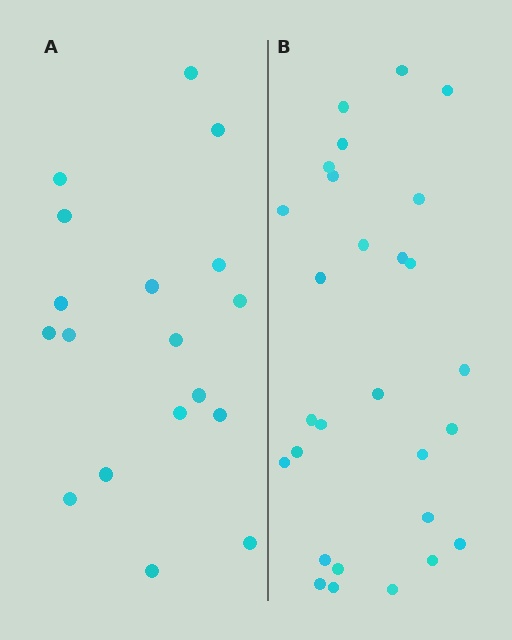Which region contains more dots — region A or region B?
Region B (the right region) has more dots.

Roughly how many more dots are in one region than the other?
Region B has roughly 10 or so more dots than region A.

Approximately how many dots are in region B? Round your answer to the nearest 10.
About 30 dots. (The exact count is 28, which rounds to 30.)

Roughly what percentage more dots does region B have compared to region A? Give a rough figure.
About 55% more.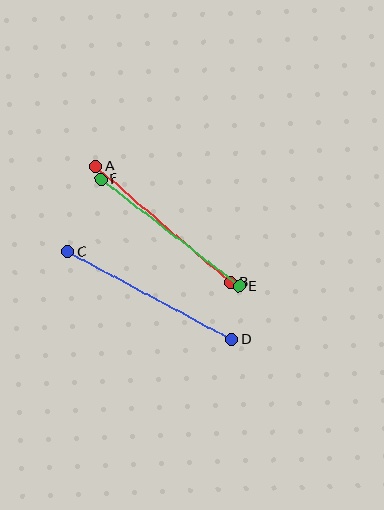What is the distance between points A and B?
The distance is approximately 178 pixels.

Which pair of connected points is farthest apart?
Points C and D are farthest apart.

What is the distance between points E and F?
The distance is approximately 175 pixels.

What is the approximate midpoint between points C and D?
The midpoint is at approximately (149, 296) pixels.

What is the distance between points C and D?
The distance is approximately 186 pixels.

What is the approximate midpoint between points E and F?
The midpoint is at approximately (170, 233) pixels.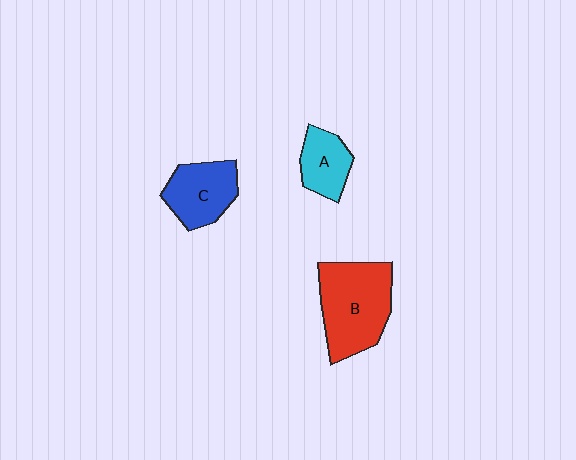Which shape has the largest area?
Shape B (red).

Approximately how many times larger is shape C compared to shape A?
Approximately 1.3 times.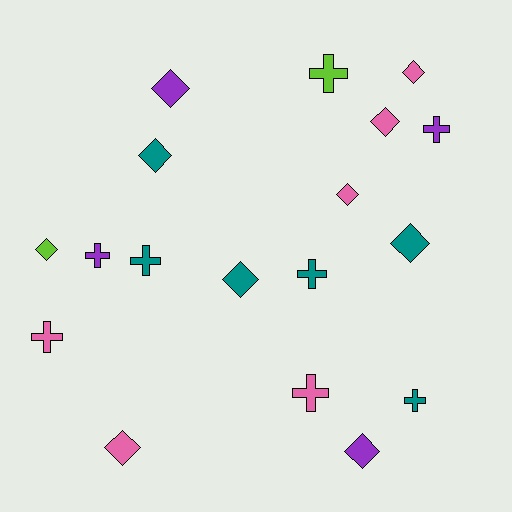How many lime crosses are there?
There is 1 lime cross.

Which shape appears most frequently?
Diamond, with 10 objects.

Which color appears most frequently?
Pink, with 6 objects.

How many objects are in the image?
There are 18 objects.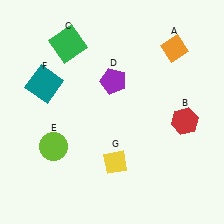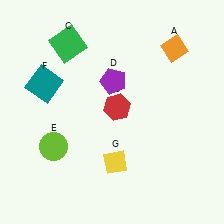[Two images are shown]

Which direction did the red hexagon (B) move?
The red hexagon (B) moved left.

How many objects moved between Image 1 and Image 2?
1 object moved between the two images.